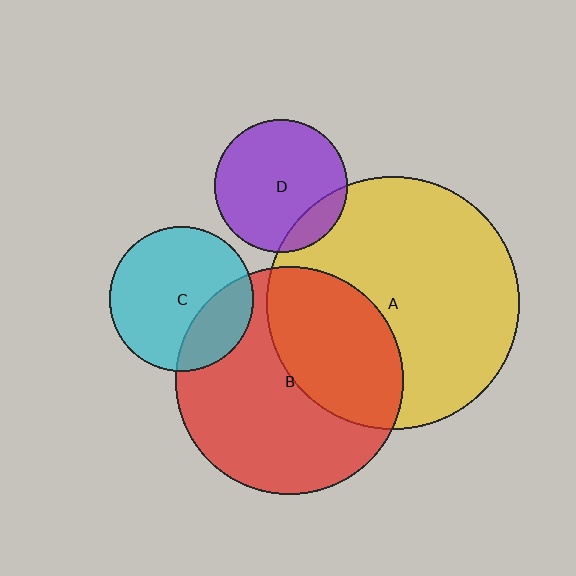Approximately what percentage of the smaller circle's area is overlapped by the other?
Approximately 15%.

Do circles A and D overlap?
Yes.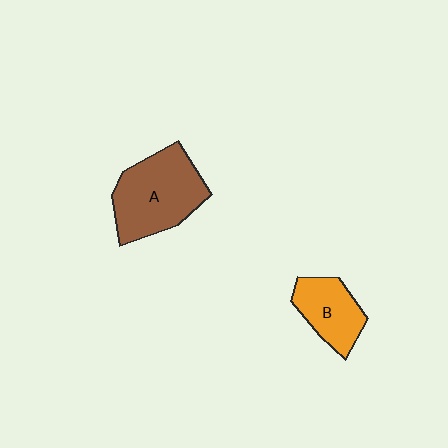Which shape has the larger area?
Shape A (brown).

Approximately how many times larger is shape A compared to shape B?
Approximately 1.7 times.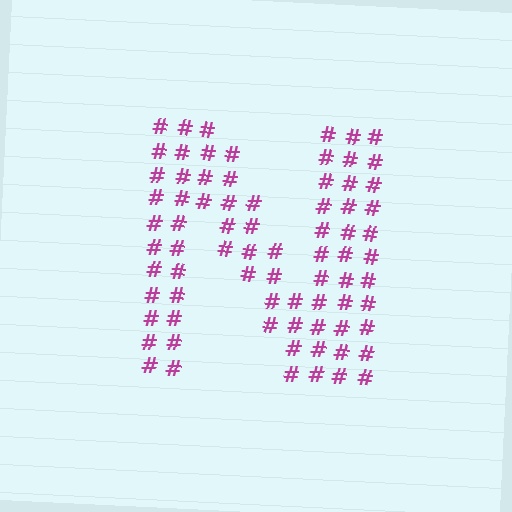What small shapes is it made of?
It is made of small hash symbols.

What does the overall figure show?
The overall figure shows the letter N.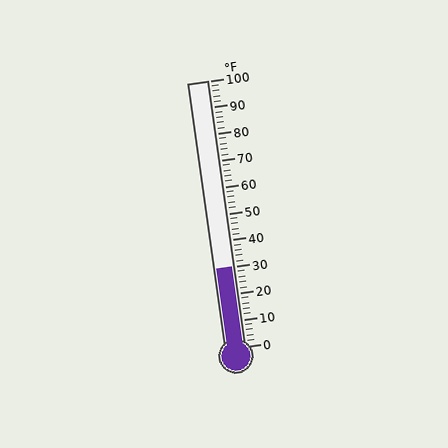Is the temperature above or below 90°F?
The temperature is below 90°F.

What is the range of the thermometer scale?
The thermometer scale ranges from 0°F to 100°F.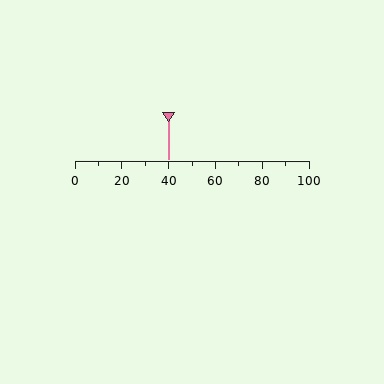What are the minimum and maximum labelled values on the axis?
The axis runs from 0 to 100.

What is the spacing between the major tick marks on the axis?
The major ticks are spaced 20 apart.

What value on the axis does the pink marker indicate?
The marker indicates approximately 40.